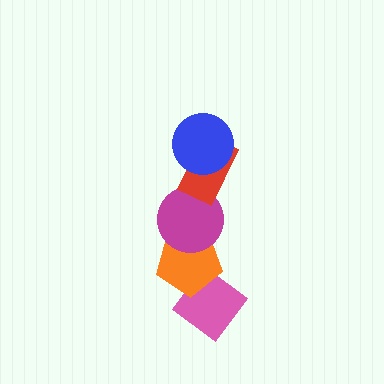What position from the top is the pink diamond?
The pink diamond is 5th from the top.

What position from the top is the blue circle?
The blue circle is 1st from the top.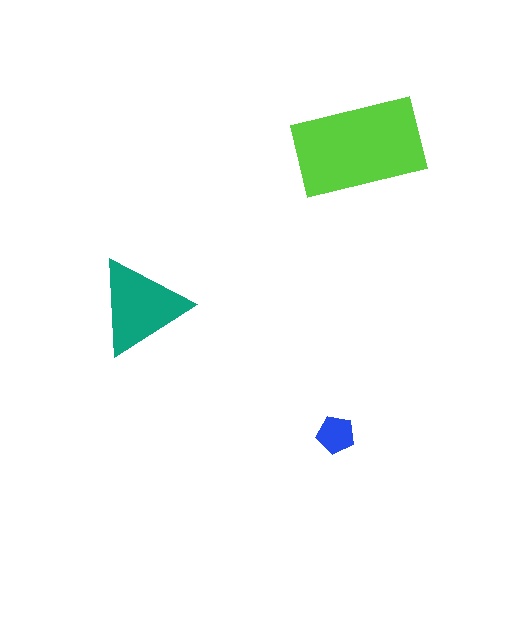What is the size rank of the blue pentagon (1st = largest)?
3rd.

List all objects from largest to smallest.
The lime rectangle, the teal triangle, the blue pentagon.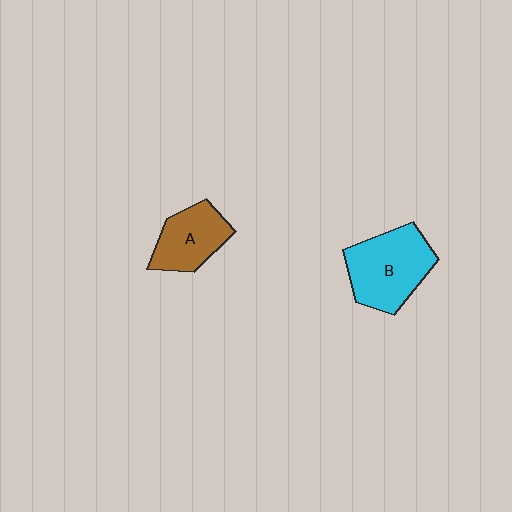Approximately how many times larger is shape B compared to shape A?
Approximately 1.4 times.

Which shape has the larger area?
Shape B (cyan).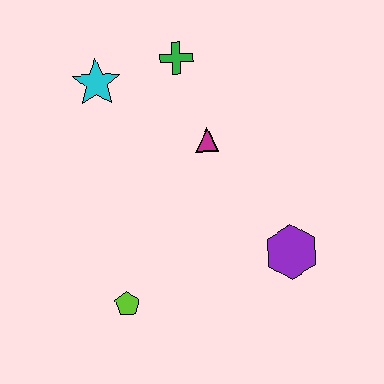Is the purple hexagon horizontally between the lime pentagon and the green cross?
No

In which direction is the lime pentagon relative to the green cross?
The lime pentagon is below the green cross.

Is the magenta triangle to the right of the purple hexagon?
No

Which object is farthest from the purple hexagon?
The cyan star is farthest from the purple hexagon.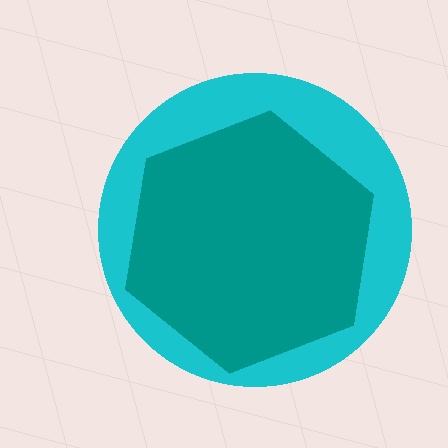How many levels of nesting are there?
2.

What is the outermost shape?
The cyan circle.